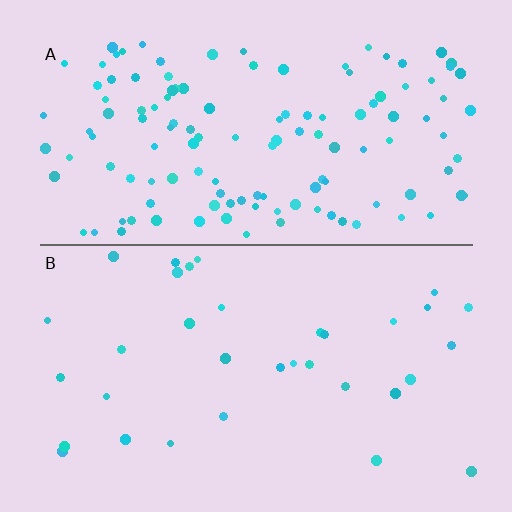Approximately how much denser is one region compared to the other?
Approximately 3.8× — region A over region B.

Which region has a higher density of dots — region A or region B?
A (the top).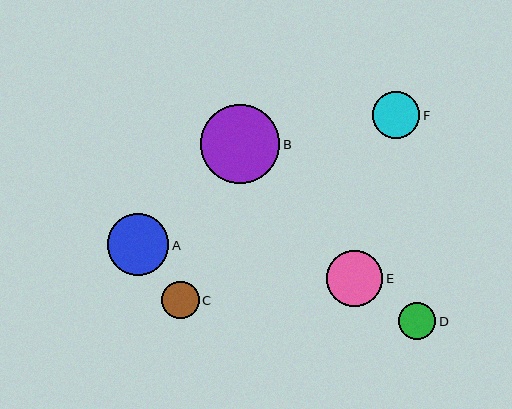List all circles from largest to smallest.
From largest to smallest: B, A, E, F, C, D.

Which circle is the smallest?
Circle D is the smallest with a size of approximately 37 pixels.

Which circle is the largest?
Circle B is the largest with a size of approximately 79 pixels.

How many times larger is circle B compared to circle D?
Circle B is approximately 2.1 times the size of circle D.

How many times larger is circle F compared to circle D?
Circle F is approximately 1.3 times the size of circle D.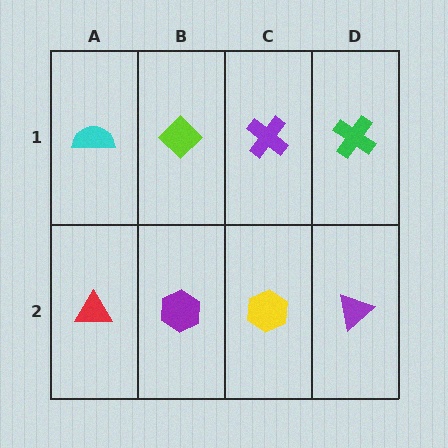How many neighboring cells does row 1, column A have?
2.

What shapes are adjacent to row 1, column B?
A purple hexagon (row 2, column B), a cyan semicircle (row 1, column A), a purple cross (row 1, column C).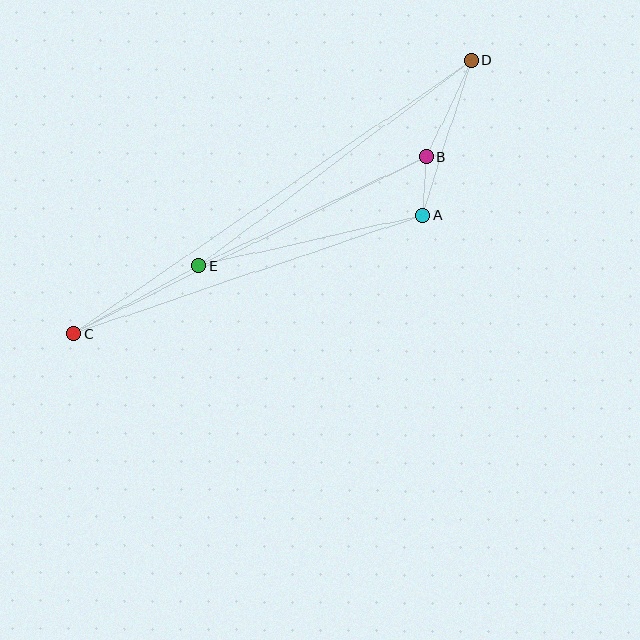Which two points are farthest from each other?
Points C and D are farthest from each other.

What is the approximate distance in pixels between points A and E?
The distance between A and E is approximately 229 pixels.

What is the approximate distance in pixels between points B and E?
The distance between B and E is approximately 252 pixels.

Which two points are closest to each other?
Points A and B are closest to each other.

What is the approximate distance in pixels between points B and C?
The distance between B and C is approximately 395 pixels.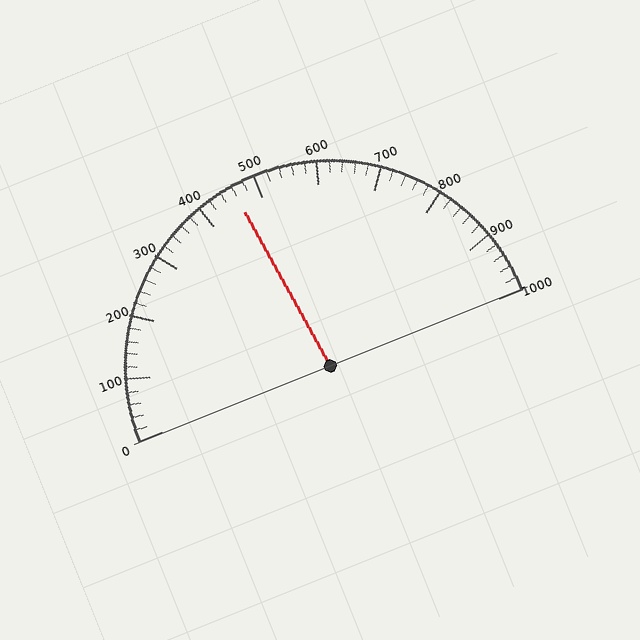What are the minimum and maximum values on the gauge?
The gauge ranges from 0 to 1000.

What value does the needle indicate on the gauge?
The needle indicates approximately 460.